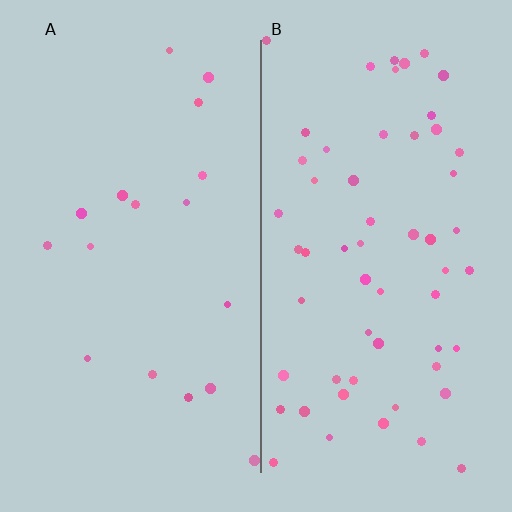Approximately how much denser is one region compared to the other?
Approximately 3.3× — region B over region A.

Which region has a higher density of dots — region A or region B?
B (the right).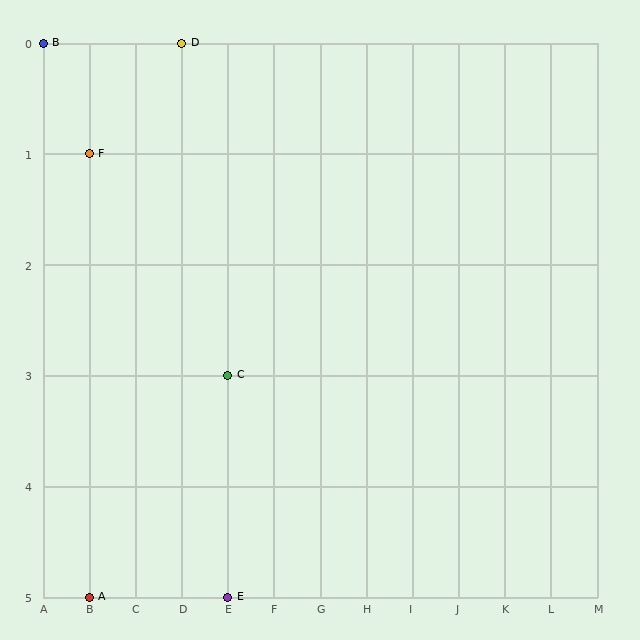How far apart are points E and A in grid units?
Points E and A are 3 columns apart.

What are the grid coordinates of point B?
Point B is at grid coordinates (A, 0).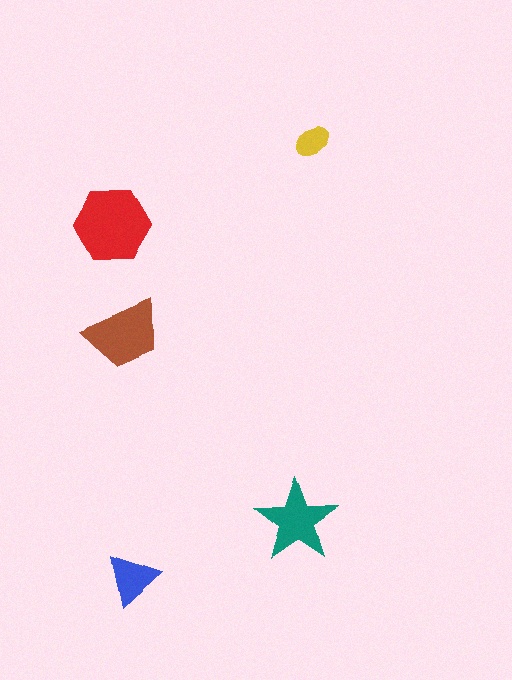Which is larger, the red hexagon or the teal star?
The red hexagon.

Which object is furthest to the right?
The yellow ellipse is rightmost.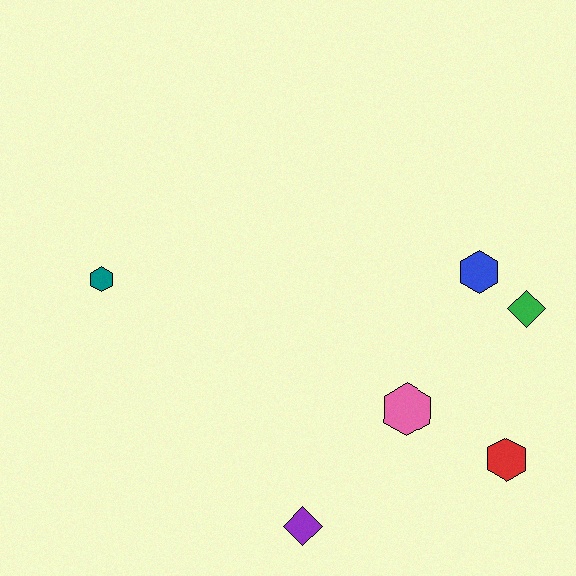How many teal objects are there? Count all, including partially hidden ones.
There is 1 teal object.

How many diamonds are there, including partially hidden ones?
There are 2 diamonds.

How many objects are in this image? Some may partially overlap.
There are 6 objects.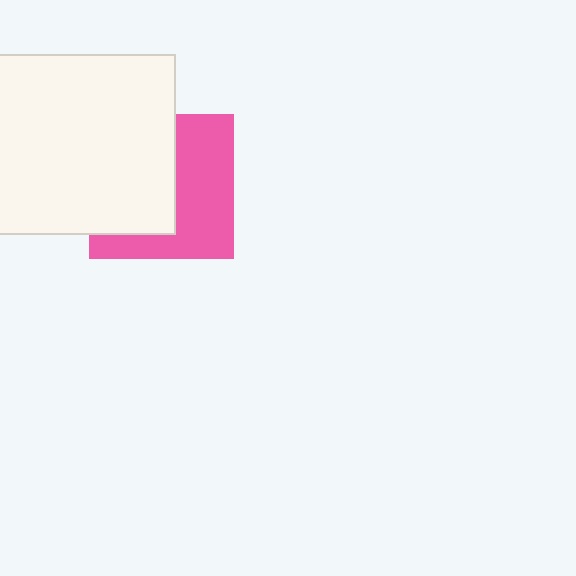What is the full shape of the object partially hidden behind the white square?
The partially hidden object is a pink square.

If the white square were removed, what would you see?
You would see the complete pink square.